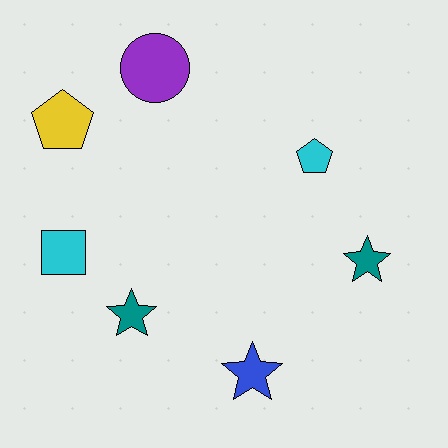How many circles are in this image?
There is 1 circle.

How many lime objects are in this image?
There are no lime objects.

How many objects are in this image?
There are 7 objects.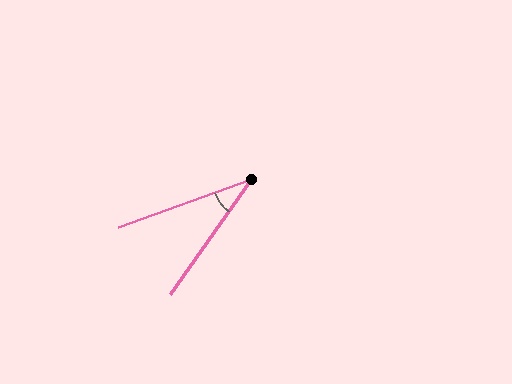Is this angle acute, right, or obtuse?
It is acute.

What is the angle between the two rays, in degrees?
Approximately 35 degrees.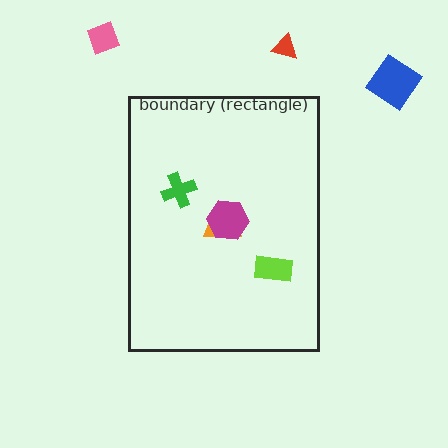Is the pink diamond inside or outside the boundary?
Outside.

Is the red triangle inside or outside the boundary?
Outside.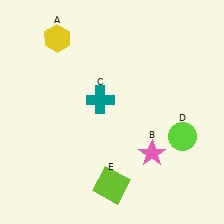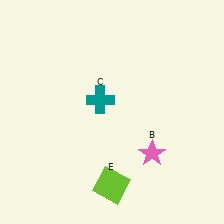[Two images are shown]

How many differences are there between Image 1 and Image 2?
There are 2 differences between the two images.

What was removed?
The yellow hexagon (A), the lime circle (D) were removed in Image 2.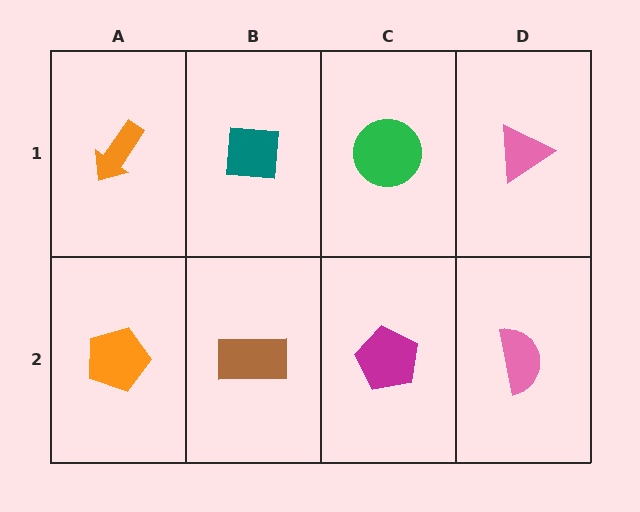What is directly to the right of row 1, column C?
A pink triangle.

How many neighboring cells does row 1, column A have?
2.